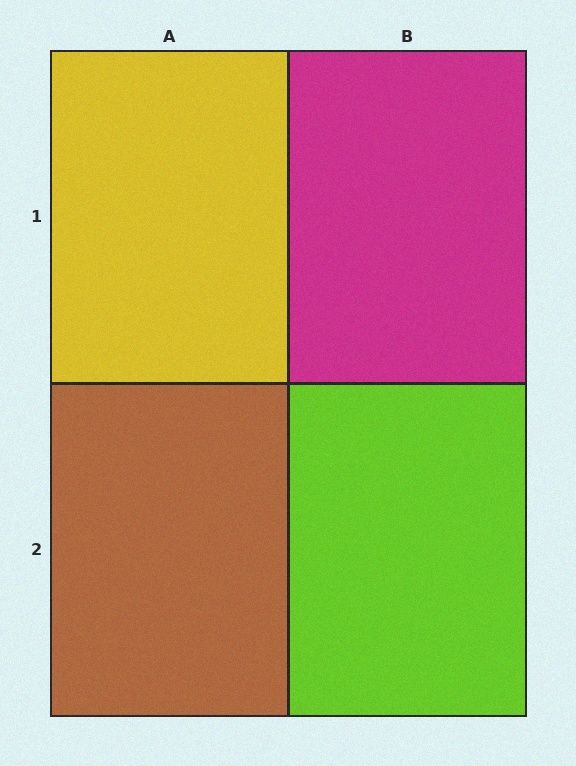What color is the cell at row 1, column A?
Yellow.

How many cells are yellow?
1 cell is yellow.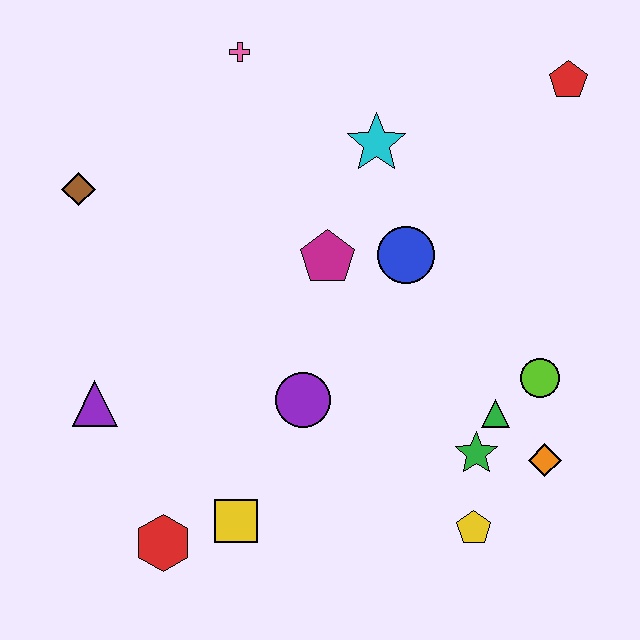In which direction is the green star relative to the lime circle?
The green star is below the lime circle.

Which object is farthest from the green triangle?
The brown diamond is farthest from the green triangle.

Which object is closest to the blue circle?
The magenta pentagon is closest to the blue circle.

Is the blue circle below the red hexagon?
No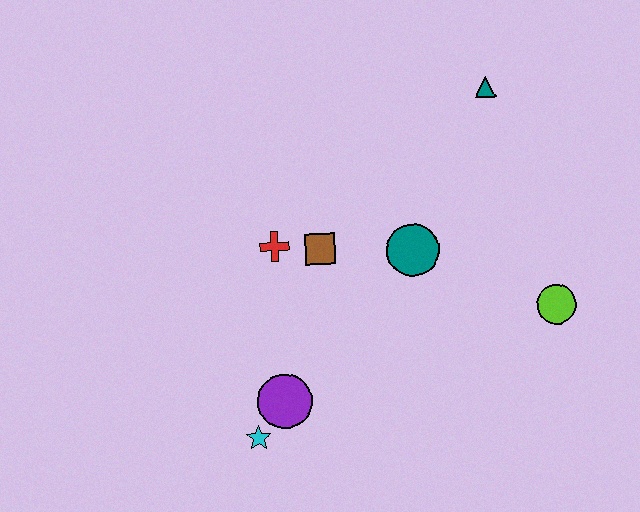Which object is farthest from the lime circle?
The cyan star is farthest from the lime circle.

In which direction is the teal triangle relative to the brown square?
The teal triangle is to the right of the brown square.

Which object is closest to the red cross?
The brown square is closest to the red cross.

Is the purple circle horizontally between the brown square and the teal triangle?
No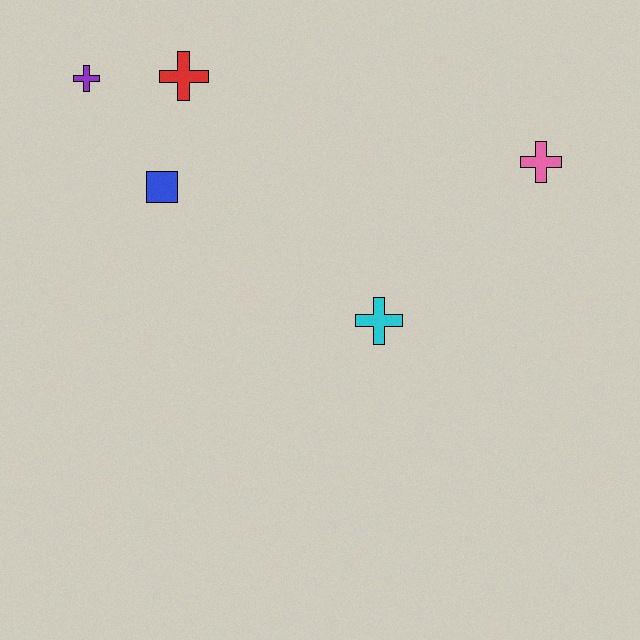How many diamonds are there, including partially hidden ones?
There are no diamonds.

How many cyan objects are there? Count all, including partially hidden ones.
There is 1 cyan object.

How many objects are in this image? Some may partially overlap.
There are 5 objects.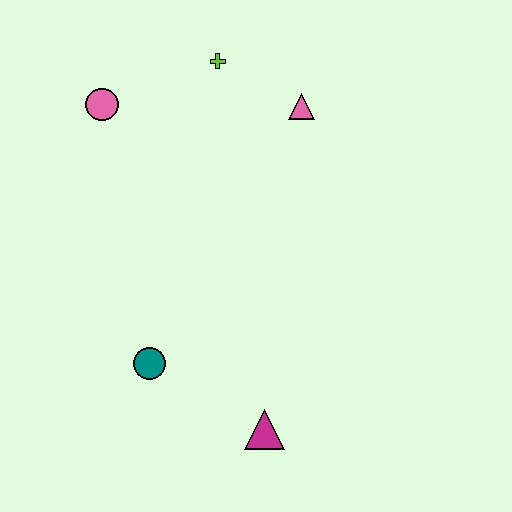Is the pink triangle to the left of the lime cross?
No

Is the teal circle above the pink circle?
No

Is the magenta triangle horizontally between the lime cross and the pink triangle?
Yes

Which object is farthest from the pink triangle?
The magenta triangle is farthest from the pink triangle.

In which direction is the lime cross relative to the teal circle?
The lime cross is above the teal circle.